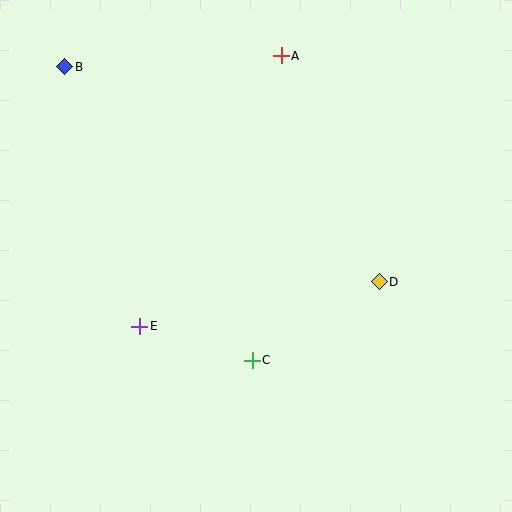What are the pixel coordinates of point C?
Point C is at (252, 360).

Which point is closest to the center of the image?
Point C at (252, 360) is closest to the center.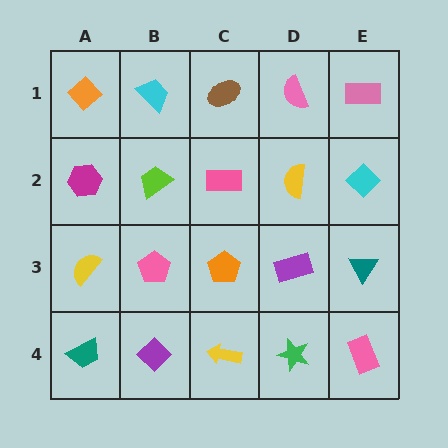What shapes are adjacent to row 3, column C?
A pink rectangle (row 2, column C), a yellow arrow (row 4, column C), a pink pentagon (row 3, column B), a purple rectangle (row 3, column D).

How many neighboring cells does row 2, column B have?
4.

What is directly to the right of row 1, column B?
A brown ellipse.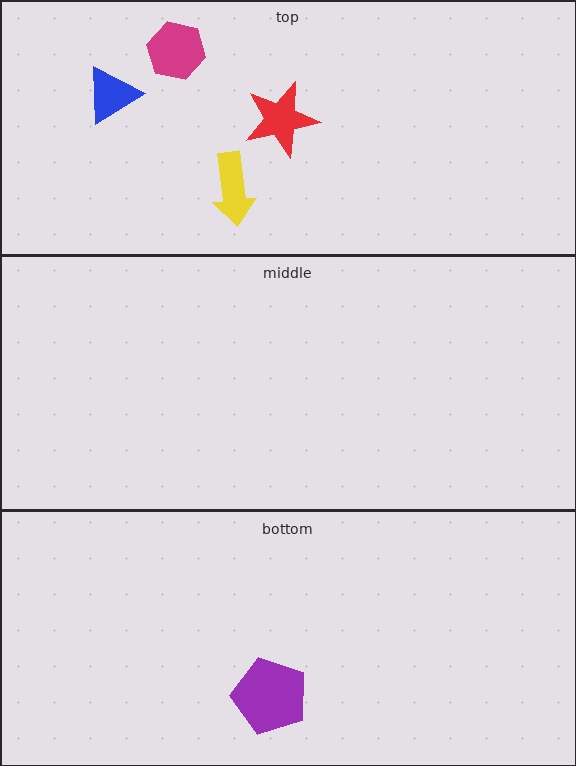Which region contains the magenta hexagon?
The top region.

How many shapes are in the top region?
4.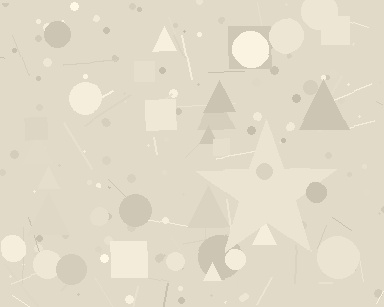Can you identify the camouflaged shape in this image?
The camouflaged shape is a star.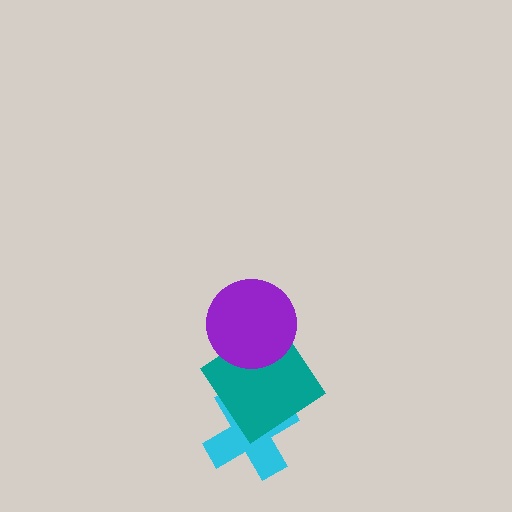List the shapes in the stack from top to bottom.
From top to bottom: the purple circle, the teal diamond, the cyan cross.